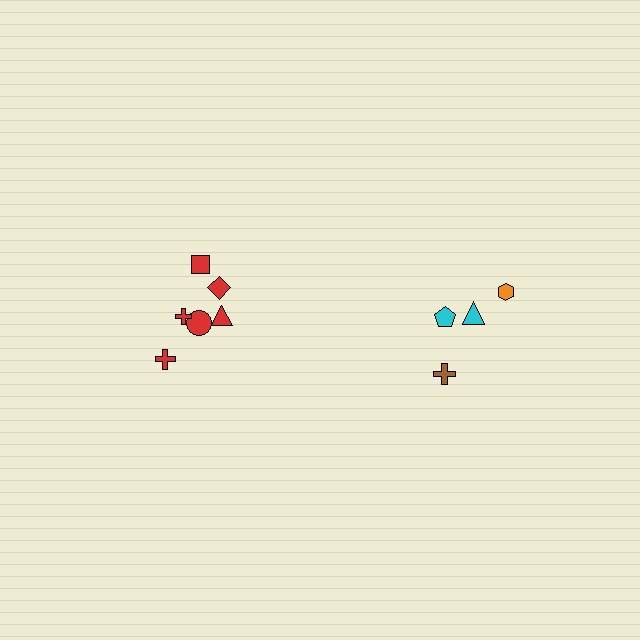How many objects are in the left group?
There are 6 objects.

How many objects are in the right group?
There are 4 objects.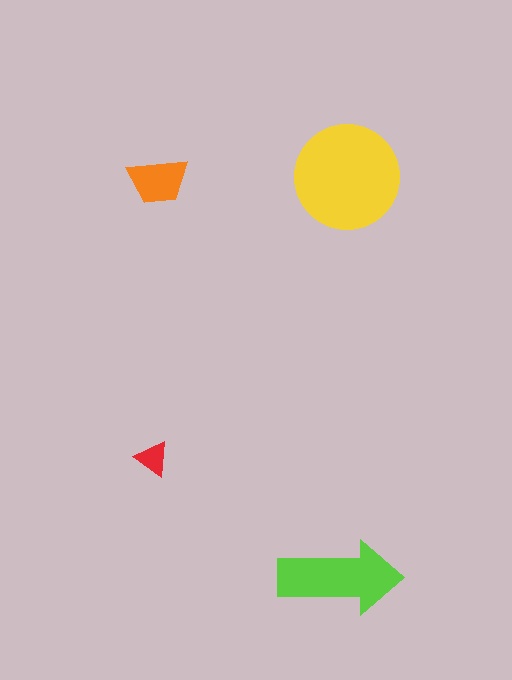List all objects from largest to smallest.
The yellow circle, the lime arrow, the orange trapezoid, the red triangle.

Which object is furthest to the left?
The red triangle is leftmost.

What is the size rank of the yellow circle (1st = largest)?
1st.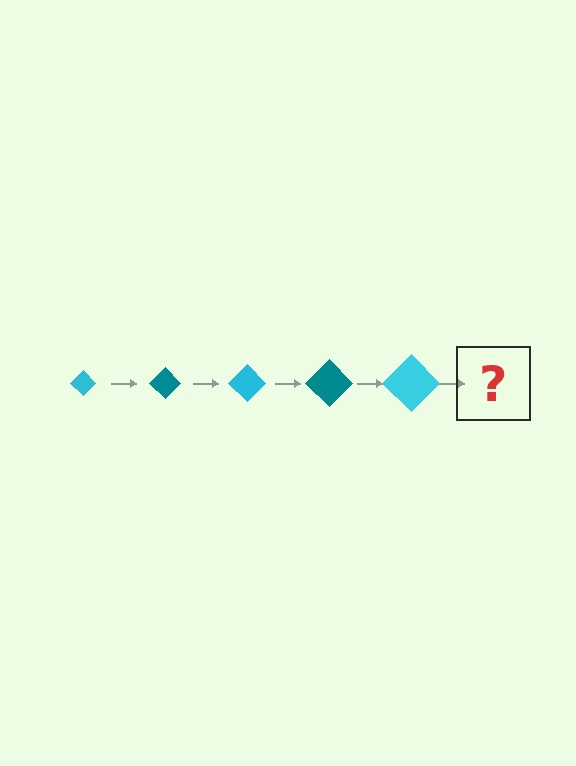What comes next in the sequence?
The next element should be a teal diamond, larger than the previous one.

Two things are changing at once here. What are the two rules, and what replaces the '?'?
The two rules are that the diamond grows larger each step and the color cycles through cyan and teal. The '?' should be a teal diamond, larger than the previous one.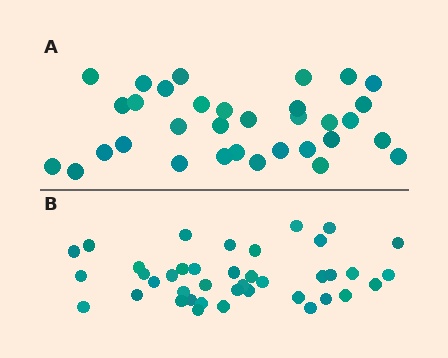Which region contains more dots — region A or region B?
Region B (the bottom region) has more dots.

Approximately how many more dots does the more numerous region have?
Region B has roughly 8 or so more dots than region A.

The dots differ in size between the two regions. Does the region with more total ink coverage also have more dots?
No. Region A has more total ink coverage because its dots are larger, but region B actually contains more individual dots. Total area can be misleading — the number of items is what matters here.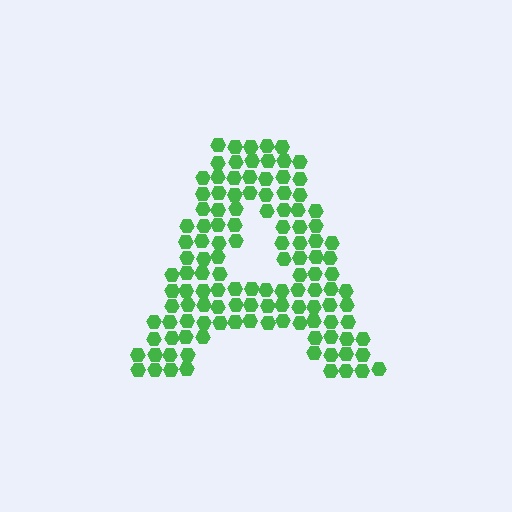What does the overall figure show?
The overall figure shows the letter A.